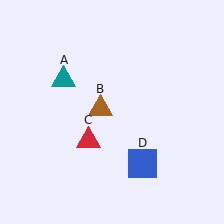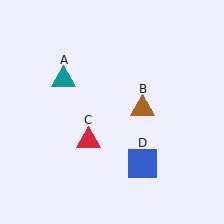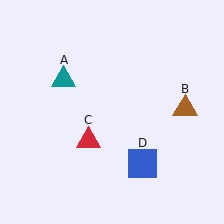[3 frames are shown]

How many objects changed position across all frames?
1 object changed position: brown triangle (object B).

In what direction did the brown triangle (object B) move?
The brown triangle (object B) moved right.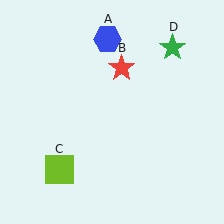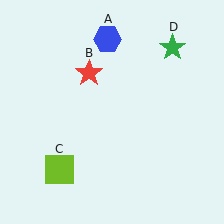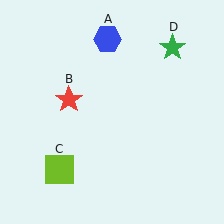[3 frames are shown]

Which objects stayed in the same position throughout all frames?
Blue hexagon (object A) and lime square (object C) and green star (object D) remained stationary.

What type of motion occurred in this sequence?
The red star (object B) rotated counterclockwise around the center of the scene.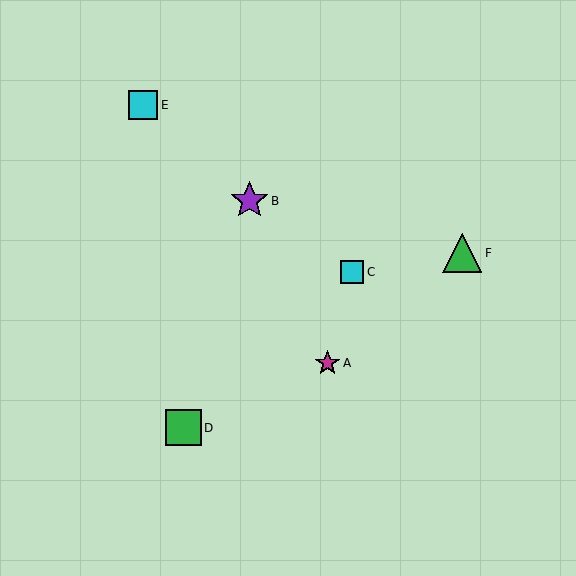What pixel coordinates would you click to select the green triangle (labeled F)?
Click at (462, 253) to select the green triangle F.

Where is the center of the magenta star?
The center of the magenta star is at (327, 363).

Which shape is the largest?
The green triangle (labeled F) is the largest.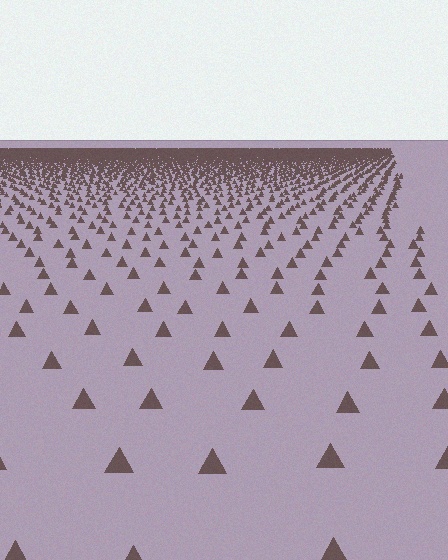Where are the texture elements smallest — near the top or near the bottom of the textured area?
Near the top.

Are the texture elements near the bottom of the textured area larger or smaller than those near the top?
Larger. Near the bottom, elements are closer to the viewer and appear at a bigger on-screen size.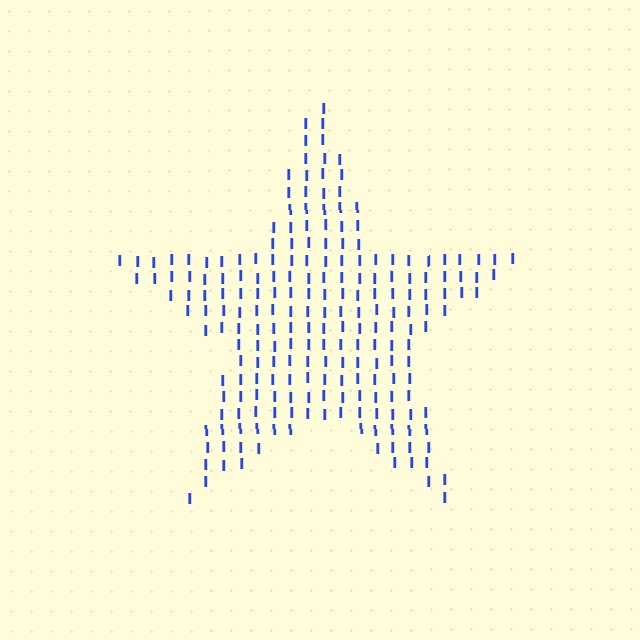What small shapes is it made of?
It is made of small letter I's.